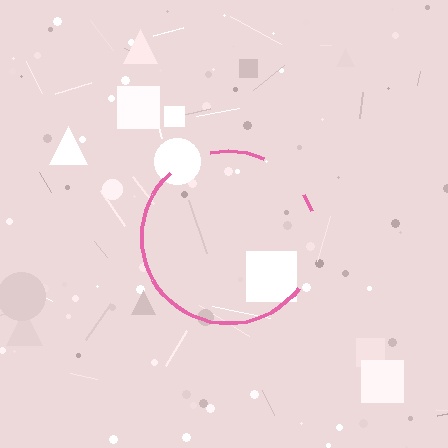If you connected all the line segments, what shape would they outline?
They would outline a circle.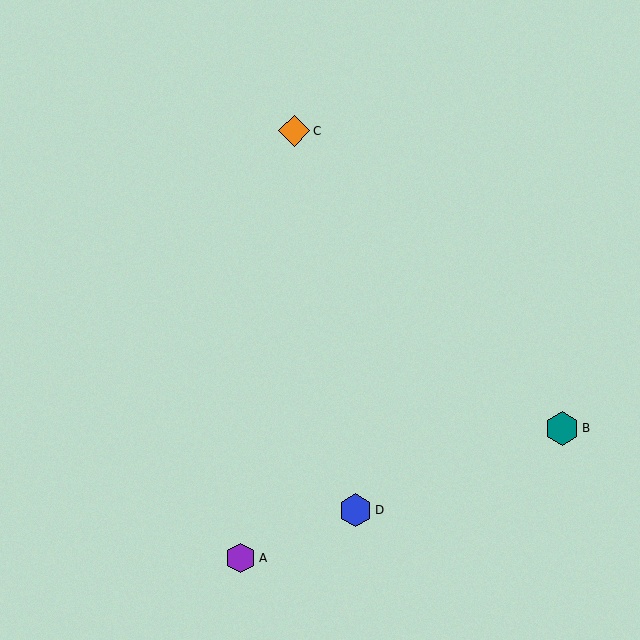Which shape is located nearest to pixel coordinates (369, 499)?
The blue hexagon (labeled D) at (356, 510) is nearest to that location.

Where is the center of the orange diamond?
The center of the orange diamond is at (294, 131).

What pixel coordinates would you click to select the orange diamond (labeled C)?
Click at (294, 131) to select the orange diamond C.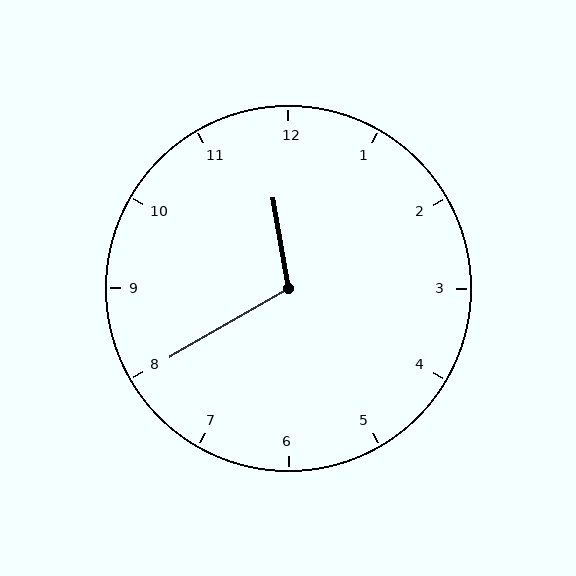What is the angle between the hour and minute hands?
Approximately 110 degrees.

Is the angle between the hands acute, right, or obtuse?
It is obtuse.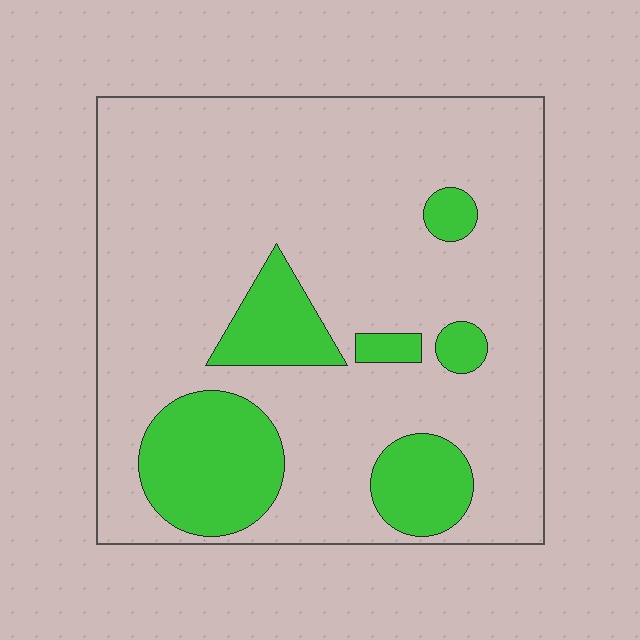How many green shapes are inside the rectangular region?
6.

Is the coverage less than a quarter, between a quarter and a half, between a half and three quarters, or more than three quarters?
Less than a quarter.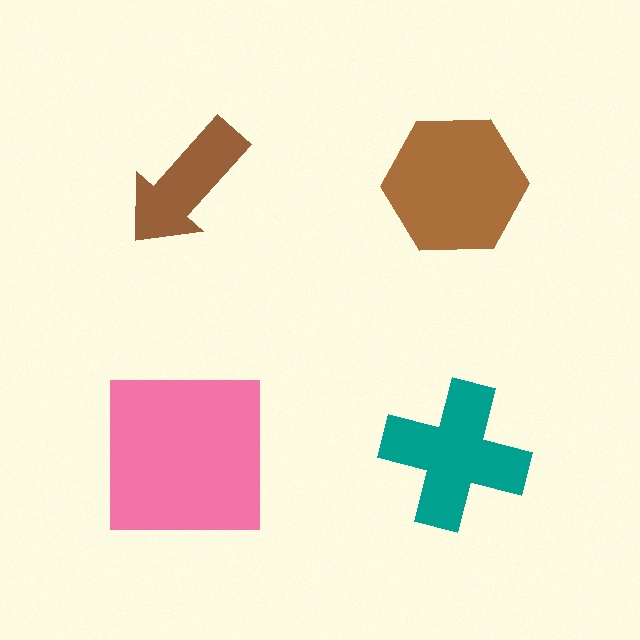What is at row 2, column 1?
A pink square.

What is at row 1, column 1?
A brown arrow.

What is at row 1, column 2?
A brown hexagon.